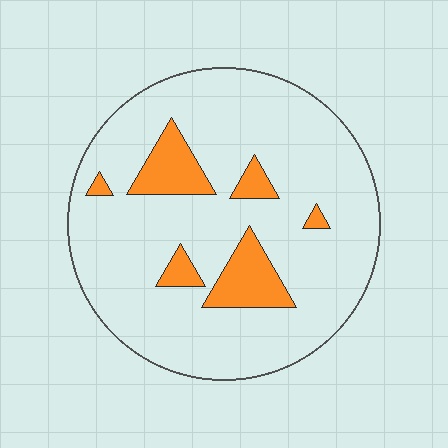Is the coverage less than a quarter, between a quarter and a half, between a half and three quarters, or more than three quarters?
Less than a quarter.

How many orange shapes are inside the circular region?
6.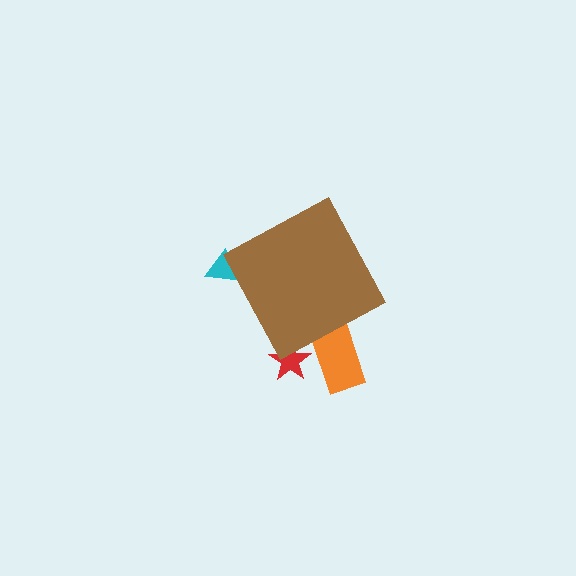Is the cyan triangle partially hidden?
Yes, the cyan triangle is partially hidden behind the brown diamond.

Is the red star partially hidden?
Yes, the red star is partially hidden behind the brown diamond.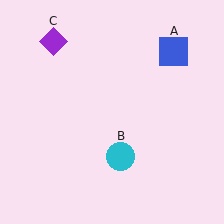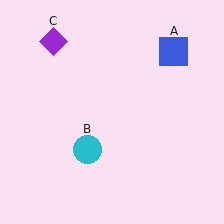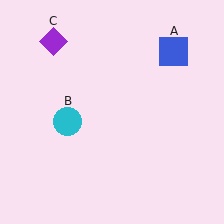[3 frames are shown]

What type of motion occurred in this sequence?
The cyan circle (object B) rotated clockwise around the center of the scene.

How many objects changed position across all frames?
1 object changed position: cyan circle (object B).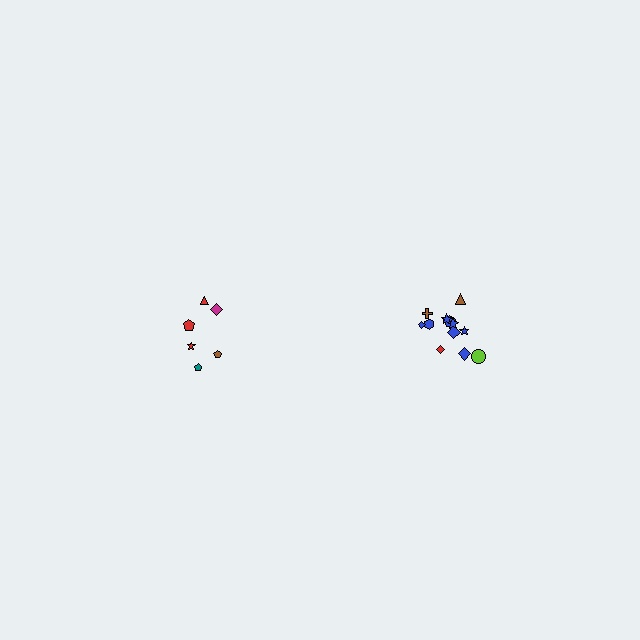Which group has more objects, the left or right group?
The right group.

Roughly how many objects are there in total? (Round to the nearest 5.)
Roughly 20 objects in total.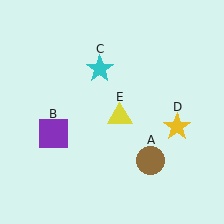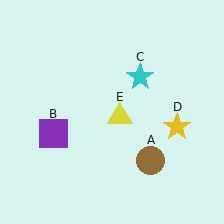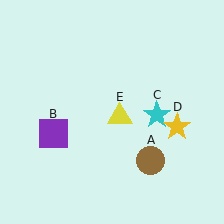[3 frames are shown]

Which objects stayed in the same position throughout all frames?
Brown circle (object A) and purple square (object B) and yellow star (object D) and yellow triangle (object E) remained stationary.